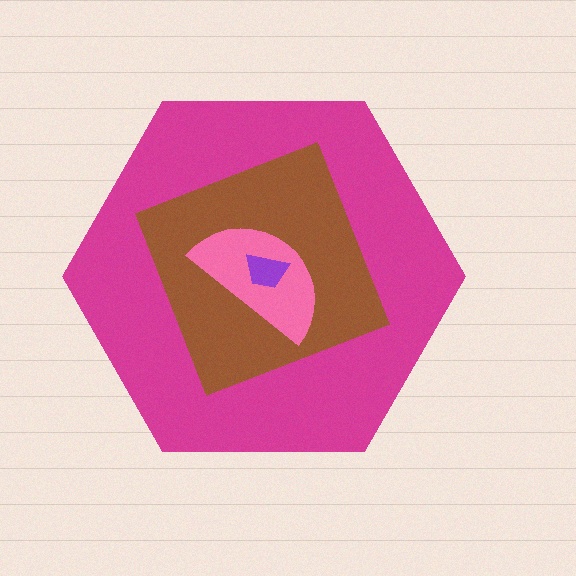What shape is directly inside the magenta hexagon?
The brown square.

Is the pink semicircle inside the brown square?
Yes.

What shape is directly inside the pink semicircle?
The purple trapezoid.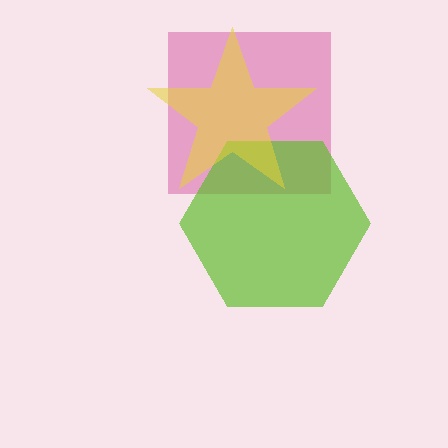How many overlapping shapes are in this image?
There are 3 overlapping shapes in the image.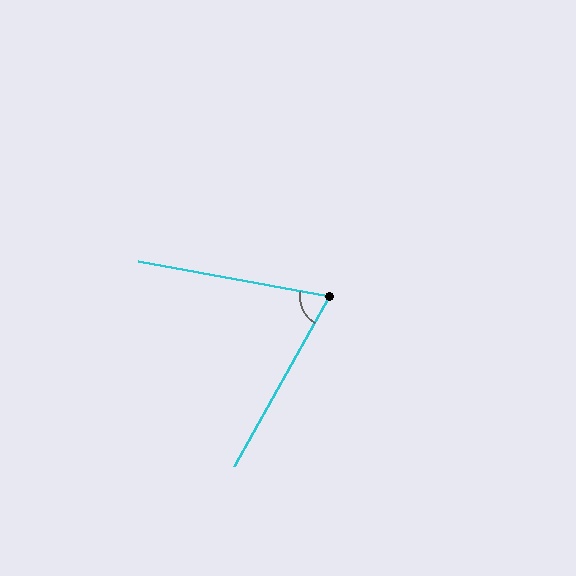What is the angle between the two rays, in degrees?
Approximately 71 degrees.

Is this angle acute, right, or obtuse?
It is acute.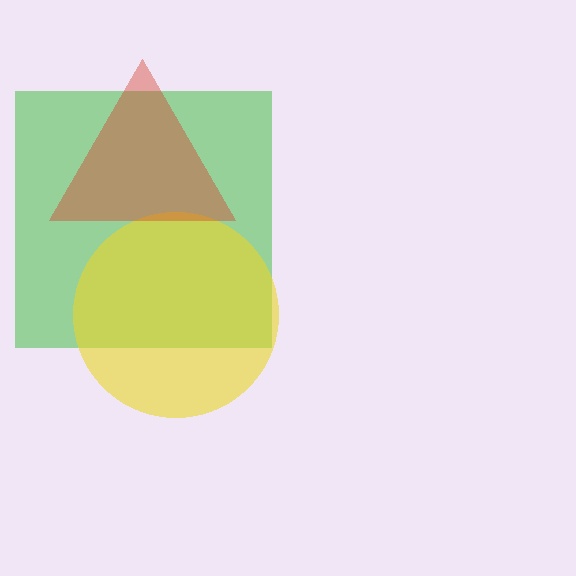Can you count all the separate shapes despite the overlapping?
Yes, there are 3 separate shapes.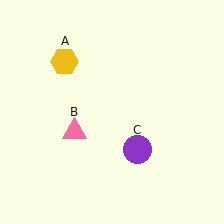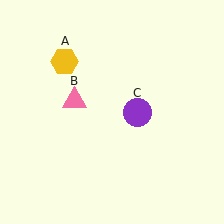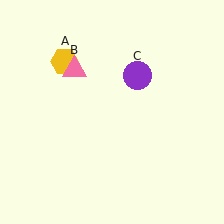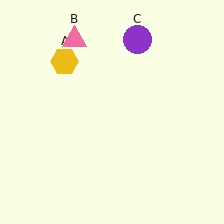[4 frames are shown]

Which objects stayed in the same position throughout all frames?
Yellow hexagon (object A) remained stationary.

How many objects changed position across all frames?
2 objects changed position: pink triangle (object B), purple circle (object C).